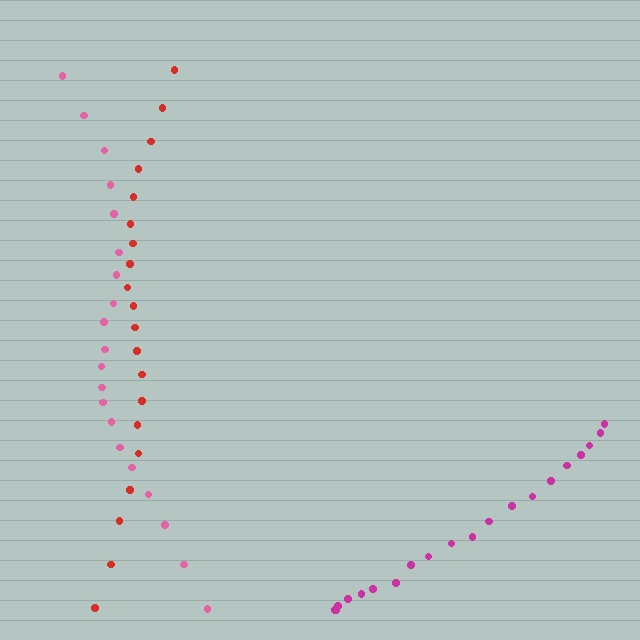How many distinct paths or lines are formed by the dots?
There are 3 distinct paths.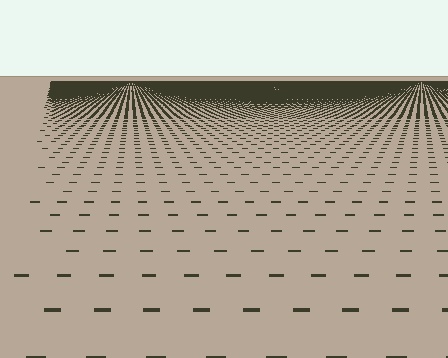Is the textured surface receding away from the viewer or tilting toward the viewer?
The surface is receding away from the viewer. Texture elements get smaller and denser toward the top.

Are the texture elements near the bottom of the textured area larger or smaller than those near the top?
Larger. Near the bottom, elements are closer to the viewer and appear at a bigger on-screen size.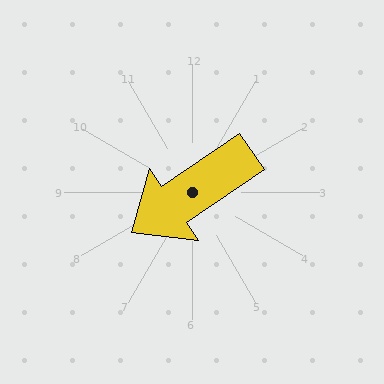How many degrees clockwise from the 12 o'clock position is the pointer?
Approximately 236 degrees.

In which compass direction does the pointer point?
Southwest.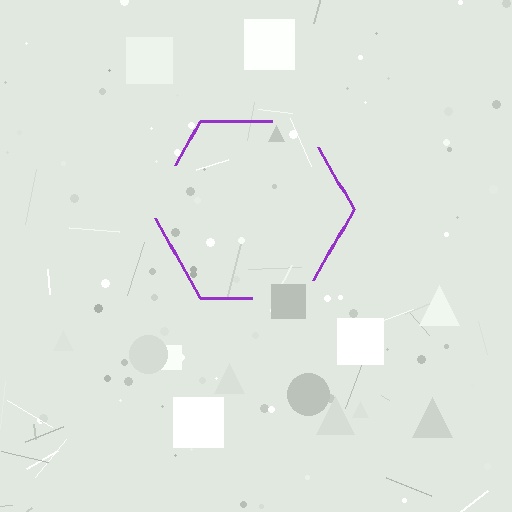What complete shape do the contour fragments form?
The contour fragments form a hexagon.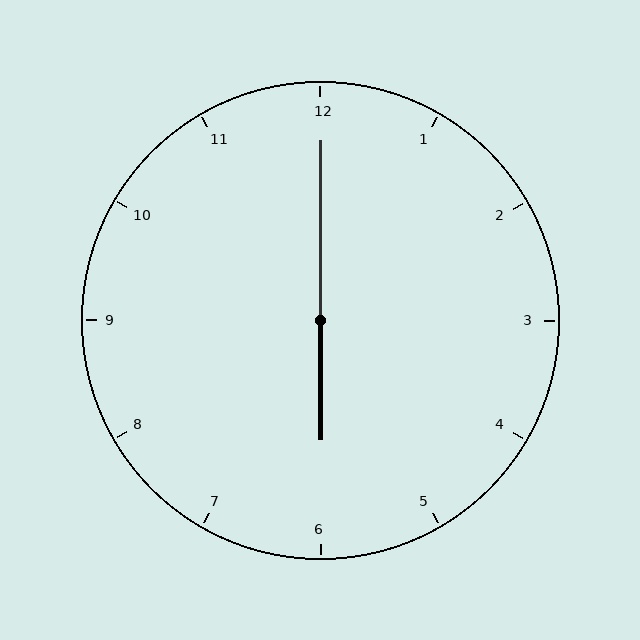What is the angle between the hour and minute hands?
Approximately 180 degrees.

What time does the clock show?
6:00.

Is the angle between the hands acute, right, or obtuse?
It is obtuse.